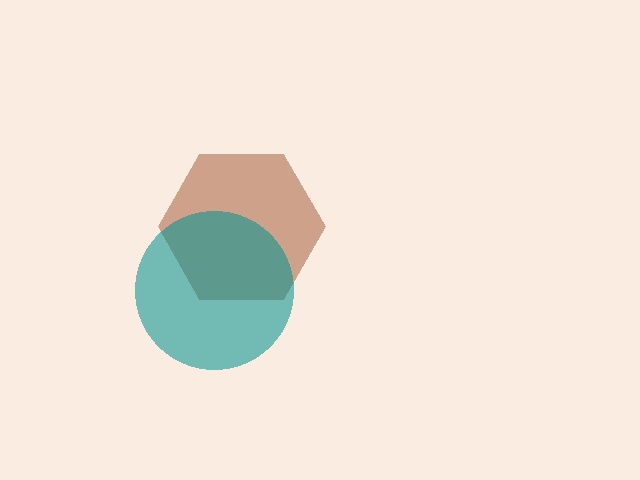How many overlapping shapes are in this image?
There are 2 overlapping shapes in the image.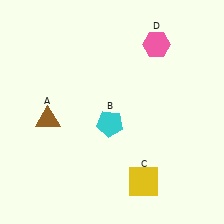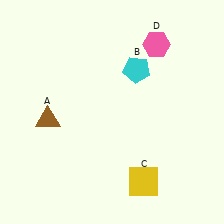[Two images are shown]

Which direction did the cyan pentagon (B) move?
The cyan pentagon (B) moved up.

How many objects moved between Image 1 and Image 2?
1 object moved between the two images.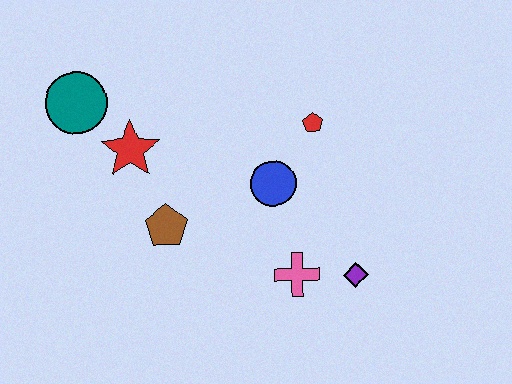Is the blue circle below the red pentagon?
Yes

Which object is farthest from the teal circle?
The purple diamond is farthest from the teal circle.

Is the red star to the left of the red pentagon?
Yes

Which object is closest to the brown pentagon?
The red star is closest to the brown pentagon.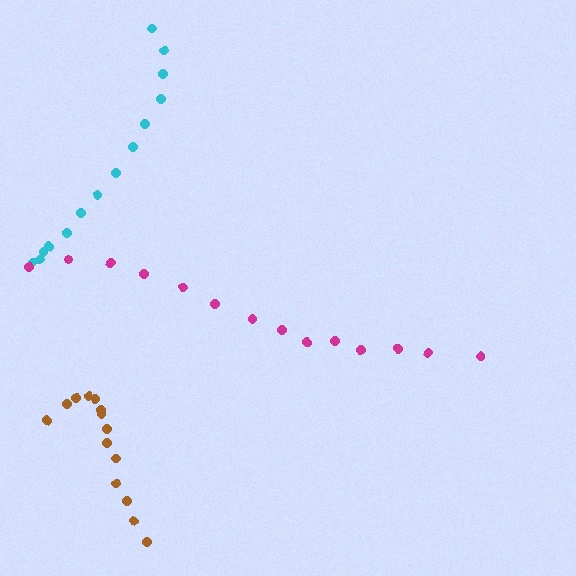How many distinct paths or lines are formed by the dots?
There are 3 distinct paths.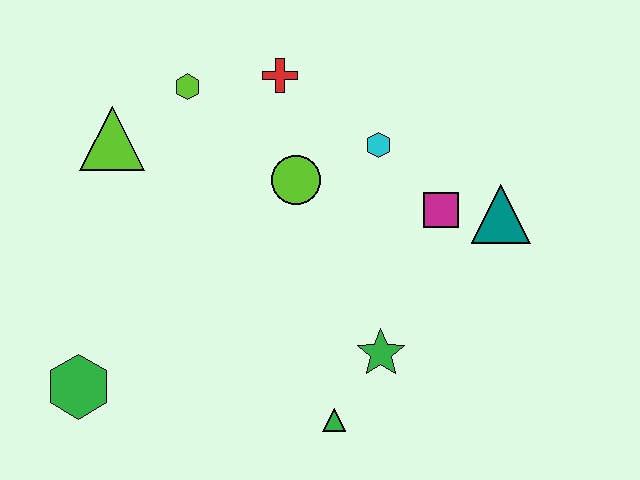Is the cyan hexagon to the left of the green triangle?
No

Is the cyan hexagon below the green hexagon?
No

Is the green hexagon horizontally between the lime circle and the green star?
No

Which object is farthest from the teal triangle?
The green hexagon is farthest from the teal triangle.